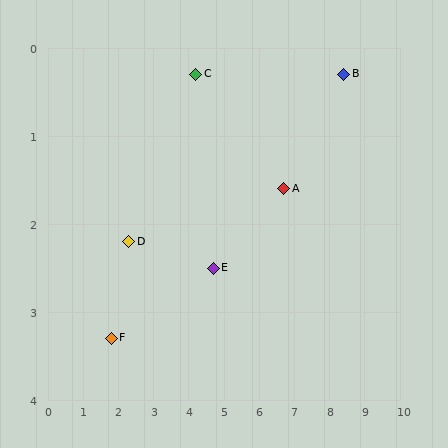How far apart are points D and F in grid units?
Points D and F are about 1.2 grid units apart.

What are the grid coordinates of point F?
Point F is at approximately (1.8, 3.3).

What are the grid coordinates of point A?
Point A is at approximately (6.7, 1.6).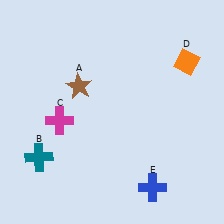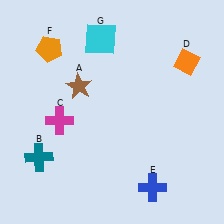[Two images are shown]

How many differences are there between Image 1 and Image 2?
There are 2 differences between the two images.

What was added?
An orange pentagon (F), a cyan square (G) were added in Image 2.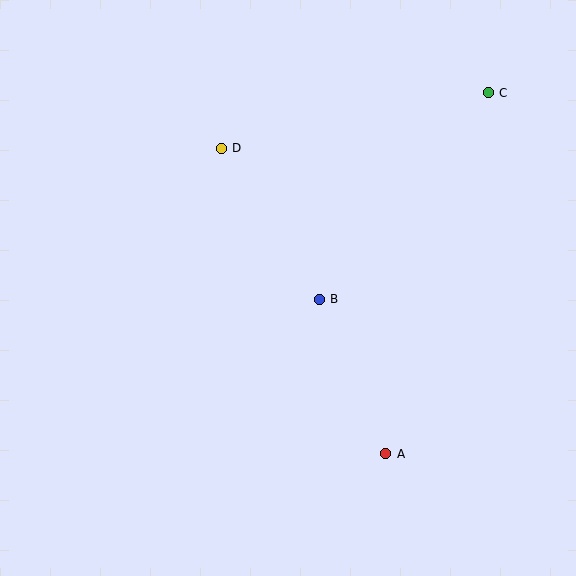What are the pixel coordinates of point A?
Point A is at (386, 454).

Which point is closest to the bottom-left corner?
Point A is closest to the bottom-left corner.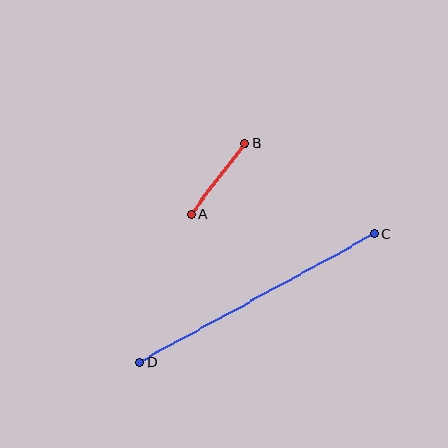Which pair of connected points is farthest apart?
Points C and D are farthest apart.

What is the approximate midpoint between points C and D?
The midpoint is at approximately (257, 298) pixels.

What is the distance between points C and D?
The distance is approximately 268 pixels.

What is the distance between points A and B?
The distance is approximately 89 pixels.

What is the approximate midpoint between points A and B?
The midpoint is at approximately (218, 179) pixels.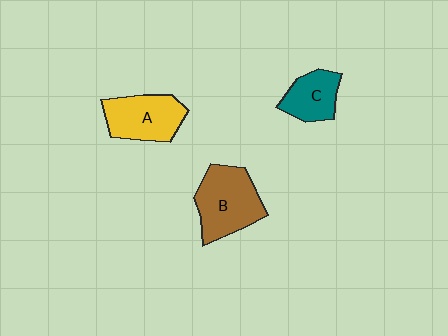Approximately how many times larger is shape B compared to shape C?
Approximately 1.7 times.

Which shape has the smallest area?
Shape C (teal).